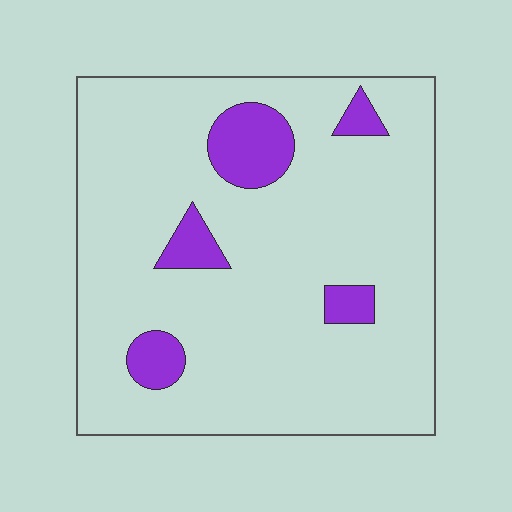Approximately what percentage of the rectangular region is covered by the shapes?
Approximately 10%.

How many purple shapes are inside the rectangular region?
5.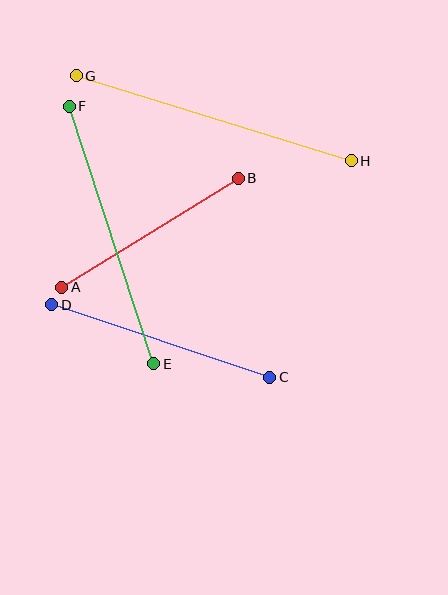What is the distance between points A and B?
The distance is approximately 208 pixels.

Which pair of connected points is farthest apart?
Points G and H are farthest apart.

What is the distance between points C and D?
The distance is approximately 230 pixels.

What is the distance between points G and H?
The distance is approximately 288 pixels.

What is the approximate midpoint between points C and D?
The midpoint is at approximately (161, 341) pixels.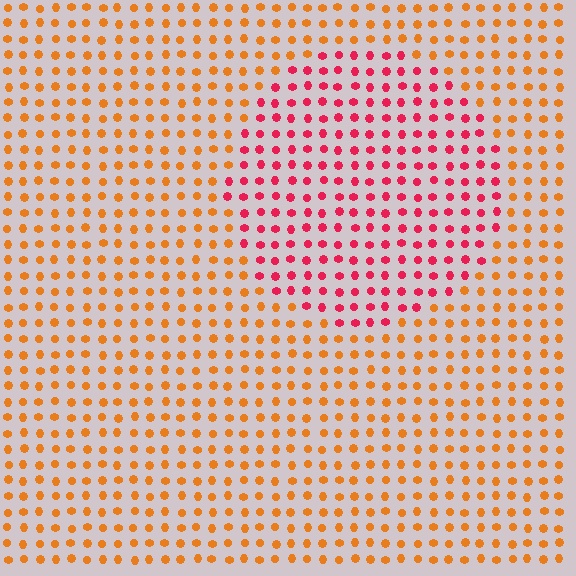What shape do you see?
I see a circle.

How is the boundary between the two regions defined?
The boundary is defined purely by a slight shift in hue (about 44 degrees). Spacing, size, and orientation are identical on both sides.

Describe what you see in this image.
The image is filled with small orange elements in a uniform arrangement. A circle-shaped region is visible where the elements are tinted to a slightly different hue, forming a subtle color boundary.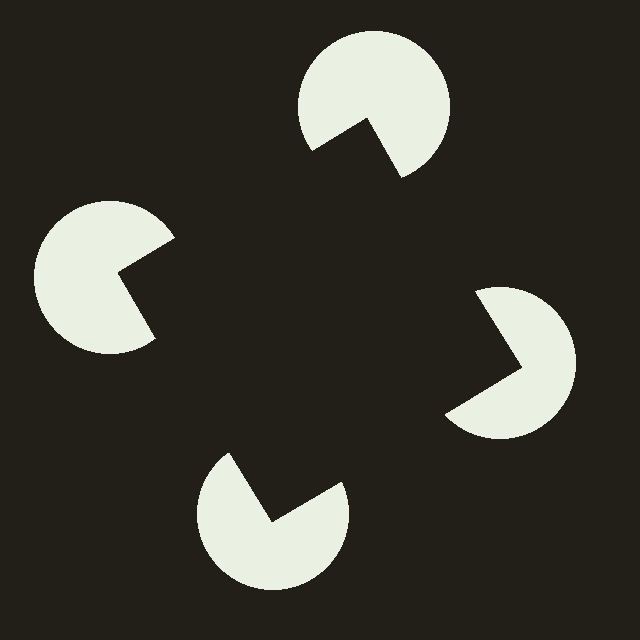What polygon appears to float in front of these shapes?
An illusory square — its edges are inferred from the aligned wedge cuts in the pac-man discs, not physically drawn.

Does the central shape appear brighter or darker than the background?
It typically appears slightly darker than the background, even though no actual brightness change is drawn.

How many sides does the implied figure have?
4 sides.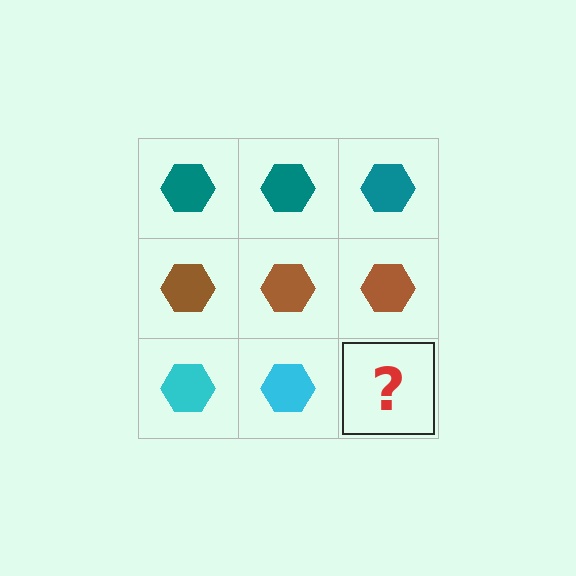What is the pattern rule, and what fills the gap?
The rule is that each row has a consistent color. The gap should be filled with a cyan hexagon.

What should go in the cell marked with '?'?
The missing cell should contain a cyan hexagon.